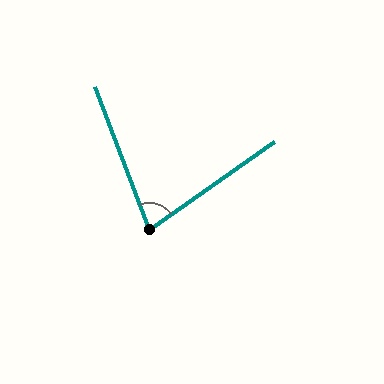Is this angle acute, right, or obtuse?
It is acute.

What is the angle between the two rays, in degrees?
Approximately 76 degrees.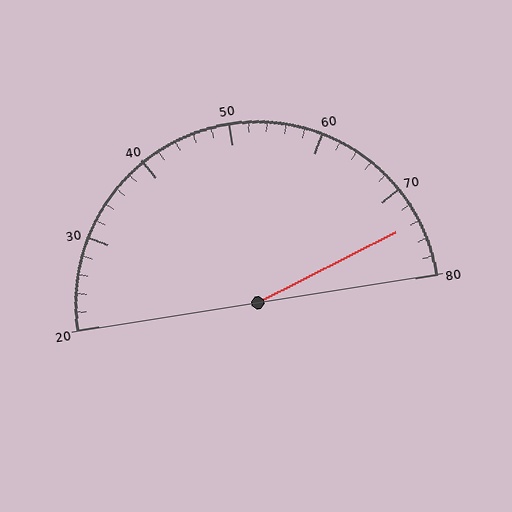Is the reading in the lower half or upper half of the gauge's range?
The reading is in the upper half of the range (20 to 80).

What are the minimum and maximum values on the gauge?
The gauge ranges from 20 to 80.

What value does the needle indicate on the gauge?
The needle indicates approximately 74.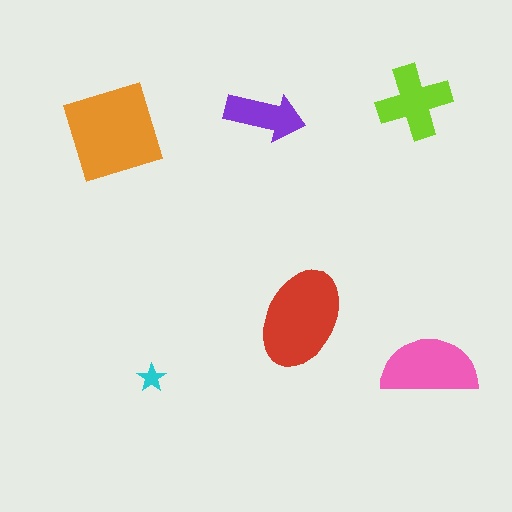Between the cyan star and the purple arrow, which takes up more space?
The purple arrow.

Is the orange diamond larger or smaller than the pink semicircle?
Larger.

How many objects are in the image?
There are 6 objects in the image.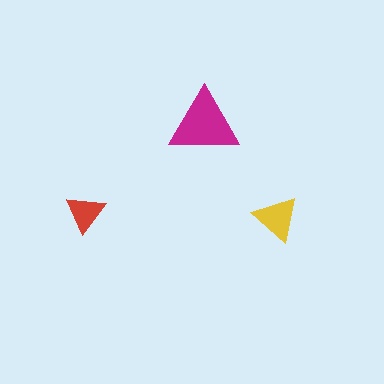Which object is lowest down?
The yellow triangle is bottommost.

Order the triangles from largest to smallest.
the magenta one, the yellow one, the red one.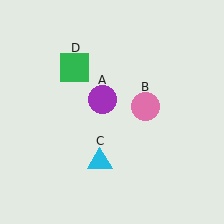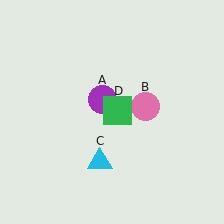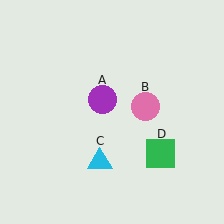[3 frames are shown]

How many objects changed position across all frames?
1 object changed position: green square (object D).